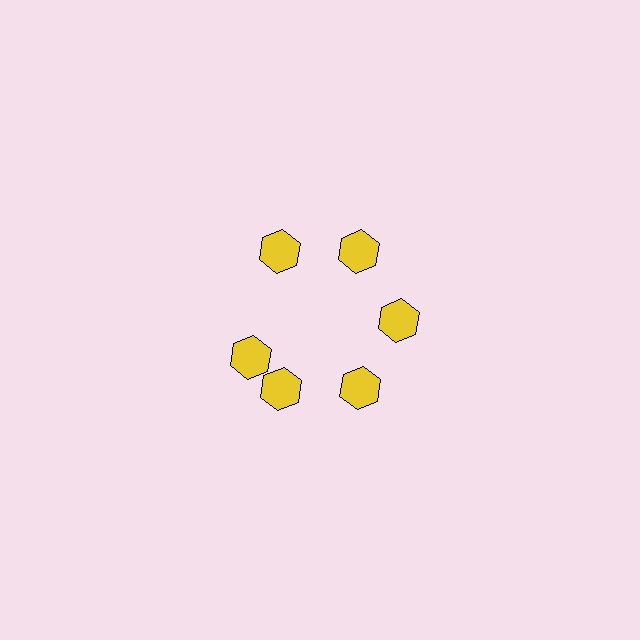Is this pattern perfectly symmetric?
No. The 6 yellow hexagons are arranged in a ring, but one element near the 9 o'clock position is rotated out of alignment along the ring, breaking the 6-fold rotational symmetry.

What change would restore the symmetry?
The symmetry would be restored by rotating it back into even spacing with its neighbors so that all 6 hexagons sit at equal angles and equal distance from the center.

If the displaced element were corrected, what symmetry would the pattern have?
It would have 6-fold rotational symmetry — the pattern would map onto itself every 60 degrees.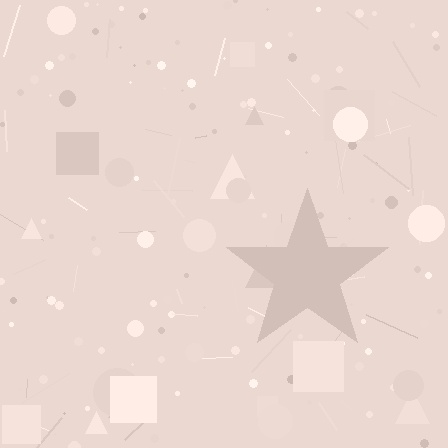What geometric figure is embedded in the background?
A star is embedded in the background.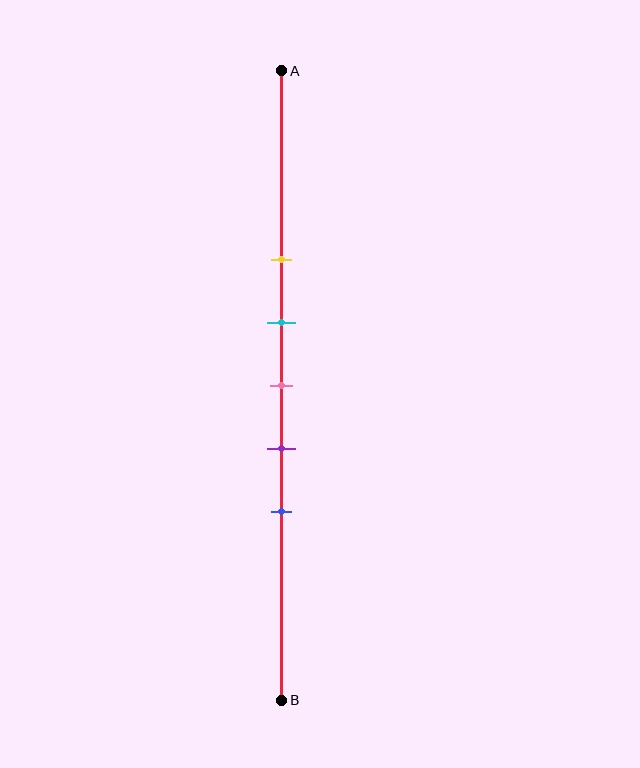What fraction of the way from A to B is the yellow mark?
The yellow mark is approximately 30% (0.3) of the way from A to B.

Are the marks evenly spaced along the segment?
Yes, the marks are approximately evenly spaced.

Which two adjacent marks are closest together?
The cyan and pink marks are the closest adjacent pair.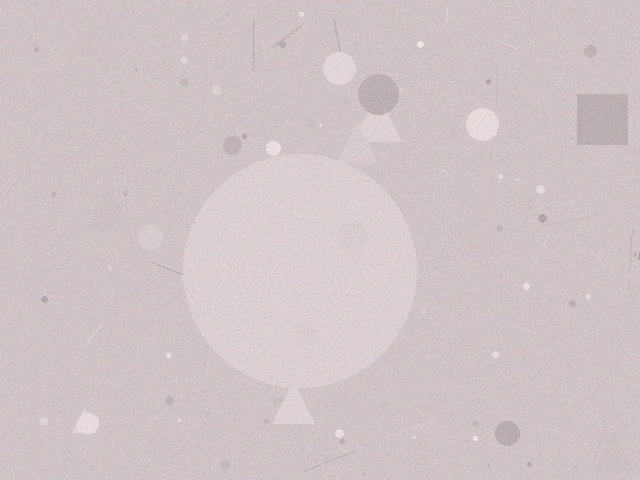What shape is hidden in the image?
A circle is hidden in the image.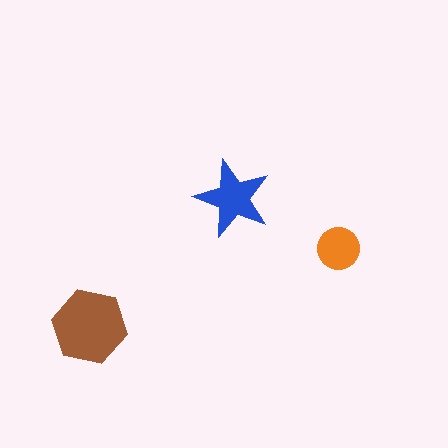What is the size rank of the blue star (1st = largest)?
2nd.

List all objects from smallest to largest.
The orange circle, the blue star, the brown hexagon.